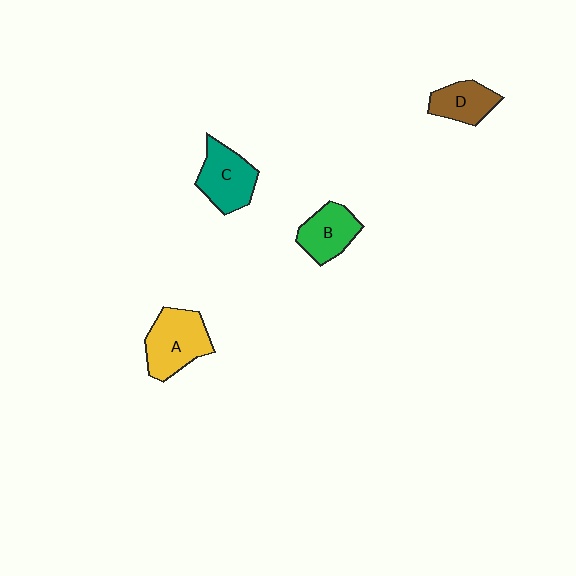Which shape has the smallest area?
Shape D (brown).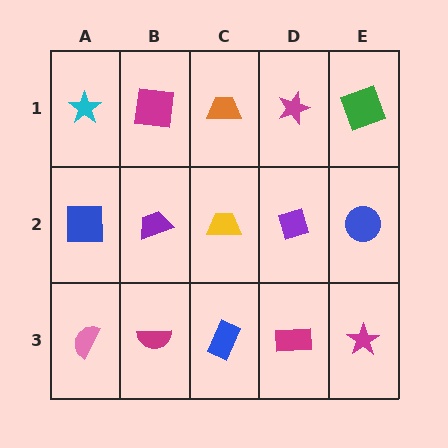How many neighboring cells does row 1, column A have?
2.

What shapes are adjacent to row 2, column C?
An orange trapezoid (row 1, column C), a blue rectangle (row 3, column C), a purple trapezoid (row 2, column B), a purple diamond (row 2, column D).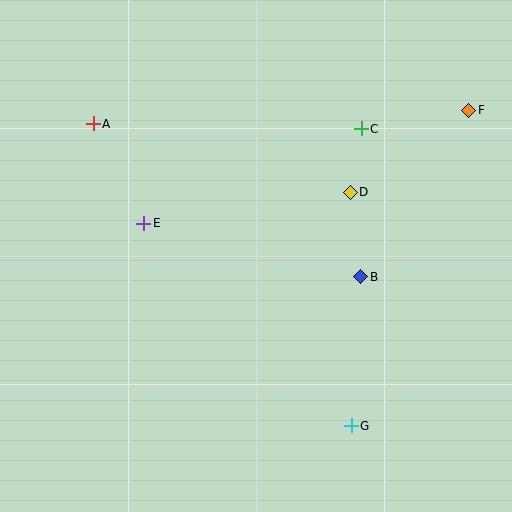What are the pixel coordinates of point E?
Point E is at (144, 223).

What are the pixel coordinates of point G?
Point G is at (351, 426).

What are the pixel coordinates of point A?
Point A is at (93, 124).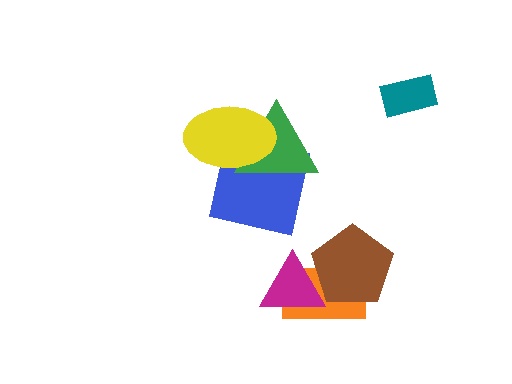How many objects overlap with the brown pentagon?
2 objects overlap with the brown pentagon.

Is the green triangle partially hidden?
Yes, it is partially covered by another shape.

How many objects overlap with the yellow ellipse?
2 objects overlap with the yellow ellipse.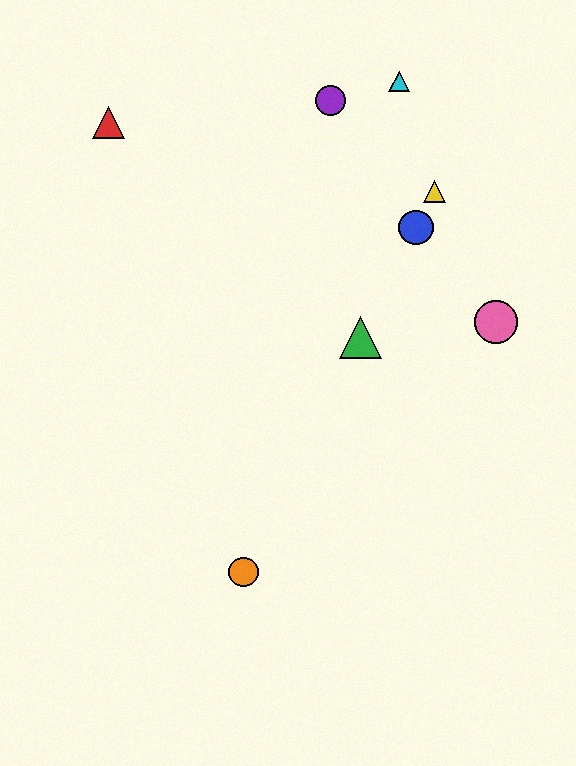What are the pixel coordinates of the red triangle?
The red triangle is at (109, 123).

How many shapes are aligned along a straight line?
4 shapes (the blue circle, the green triangle, the yellow triangle, the orange circle) are aligned along a straight line.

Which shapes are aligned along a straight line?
The blue circle, the green triangle, the yellow triangle, the orange circle are aligned along a straight line.